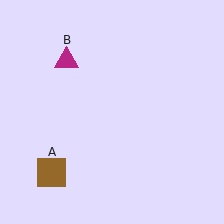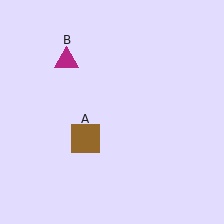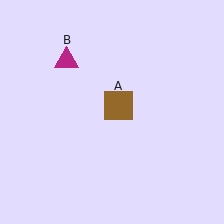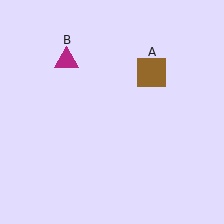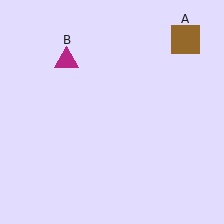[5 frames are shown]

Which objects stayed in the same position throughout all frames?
Magenta triangle (object B) remained stationary.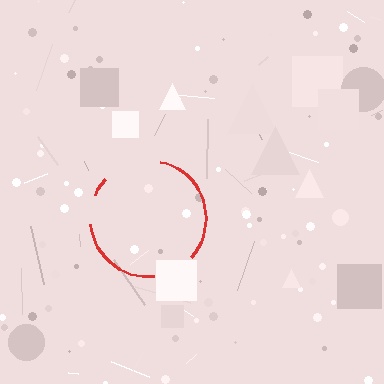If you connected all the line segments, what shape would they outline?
They would outline a circle.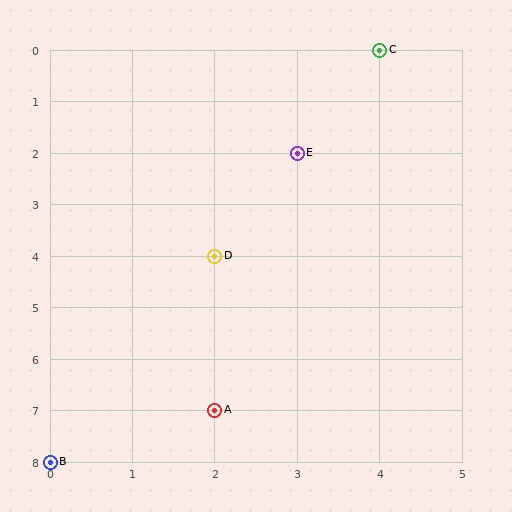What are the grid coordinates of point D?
Point D is at grid coordinates (2, 4).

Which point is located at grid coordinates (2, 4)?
Point D is at (2, 4).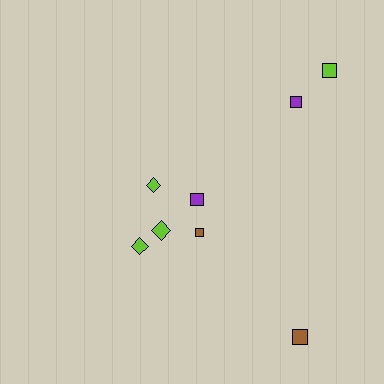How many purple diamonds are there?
There are no purple diamonds.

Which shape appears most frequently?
Square, with 5 objects.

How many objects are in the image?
There are 8 objects.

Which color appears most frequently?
Lime, with 4 objects.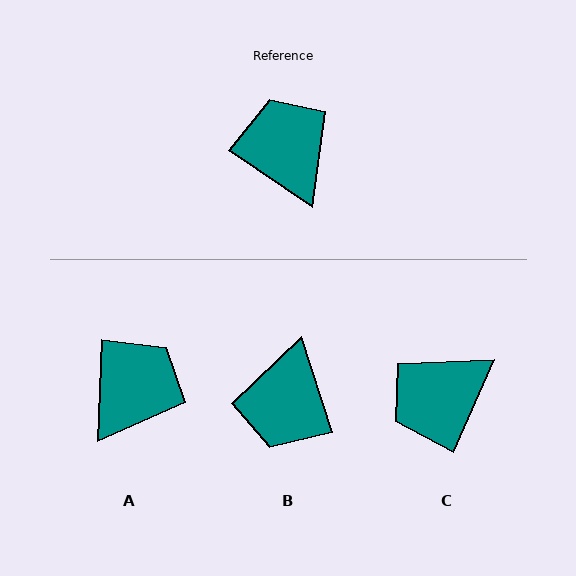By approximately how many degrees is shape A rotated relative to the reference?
Approximately 58 degrees clockwise.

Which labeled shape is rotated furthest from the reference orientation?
B, about 142 degrees away.